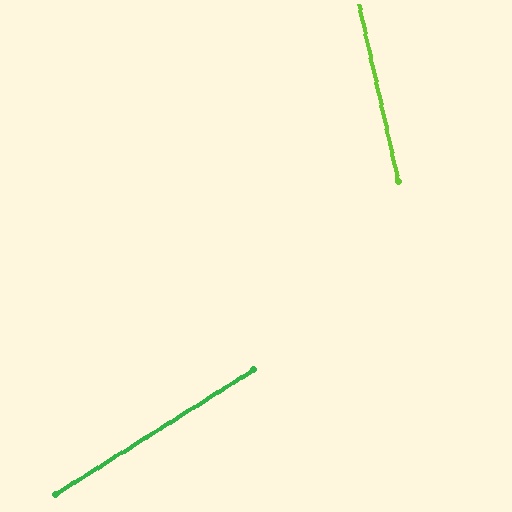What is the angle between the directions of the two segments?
Approximately 70 degrees.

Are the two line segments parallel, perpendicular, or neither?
Neither parallel nor perpendicular — they differ by about 70°.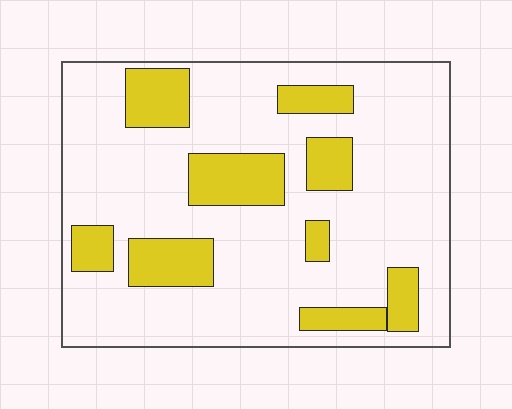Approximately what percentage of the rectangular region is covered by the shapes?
Approximately 25%.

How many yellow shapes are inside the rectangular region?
9.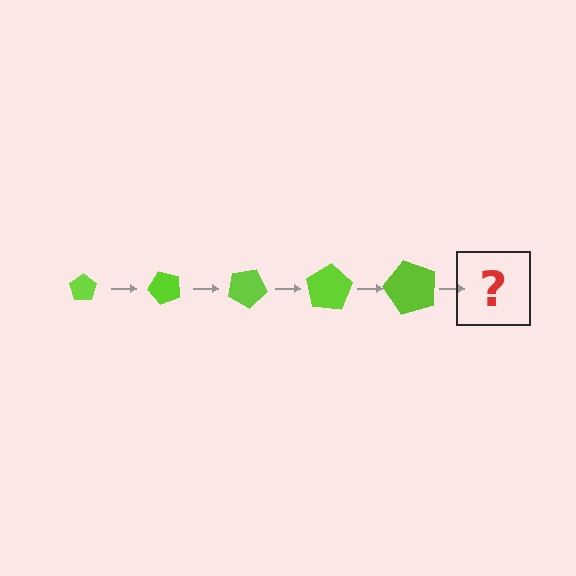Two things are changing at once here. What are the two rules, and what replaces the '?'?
The two rules are that the pentagon grows larger each step and it rotates 50 degrees each step. The '?' should be a pentagon, larger than the previous one and rotated 250 degrees from the start.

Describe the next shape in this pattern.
It should be a pentagon, larger than the previous one and rotated 250 degrees from the start.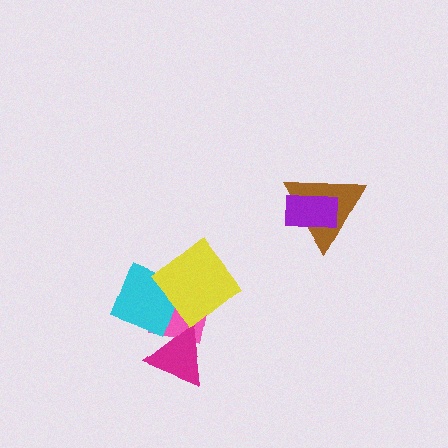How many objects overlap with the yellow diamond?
2 objects overlap with the yellow diamond.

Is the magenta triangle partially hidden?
No, no other shape covers it.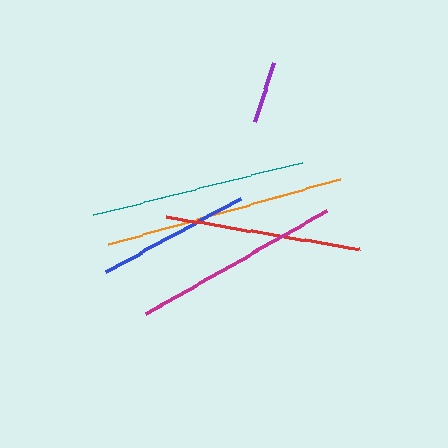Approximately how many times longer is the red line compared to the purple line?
The red line is approximately 3.2 times the length of the purple line.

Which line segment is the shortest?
The purple line is the shortest at approximately 62 pixels.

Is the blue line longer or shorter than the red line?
The red line is longer than the blue line.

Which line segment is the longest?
The orange line is the longest at approximately 241 pixels.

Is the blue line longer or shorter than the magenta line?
The magenta line is longer than the blue line.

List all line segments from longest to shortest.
From longest to shortest: orange, teal, magenta, red, blue, purple.